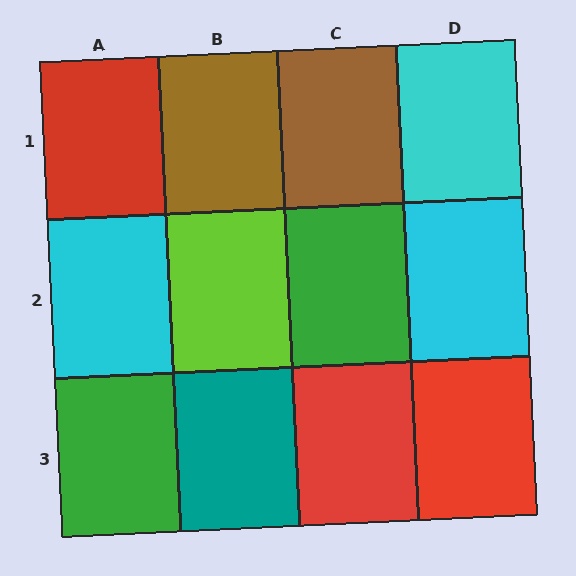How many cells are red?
3 cells are red.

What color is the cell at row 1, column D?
Cyan.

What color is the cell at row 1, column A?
Red.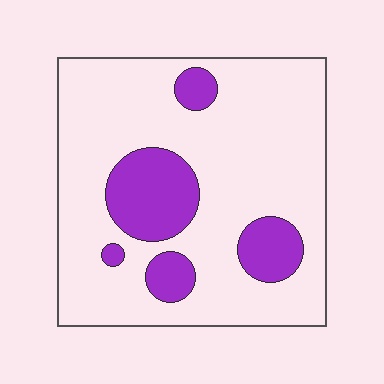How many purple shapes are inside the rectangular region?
5.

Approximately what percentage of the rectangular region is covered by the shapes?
Approximately 20%.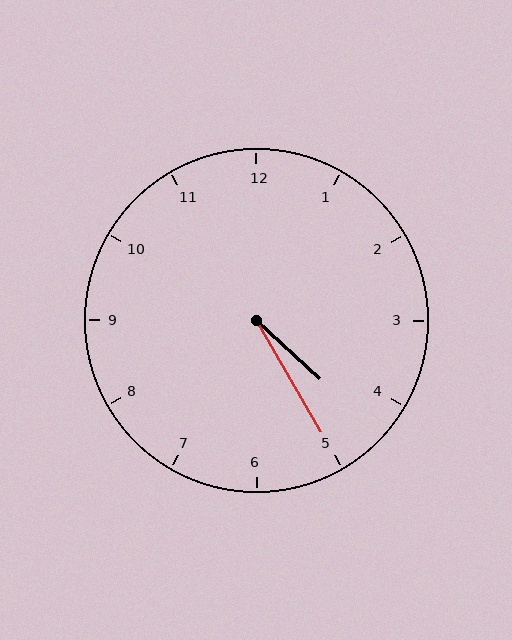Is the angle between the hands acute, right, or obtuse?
It is acute.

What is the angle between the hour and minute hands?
Approximately 18 degrees.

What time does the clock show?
4:25.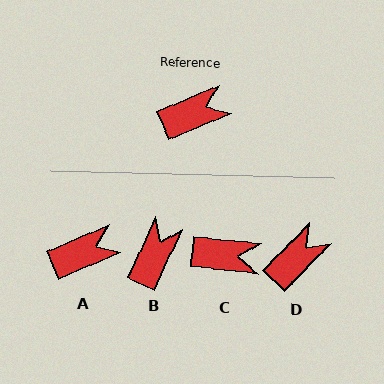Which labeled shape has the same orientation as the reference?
A.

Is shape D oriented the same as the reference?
No, it is off by about 22 degrees.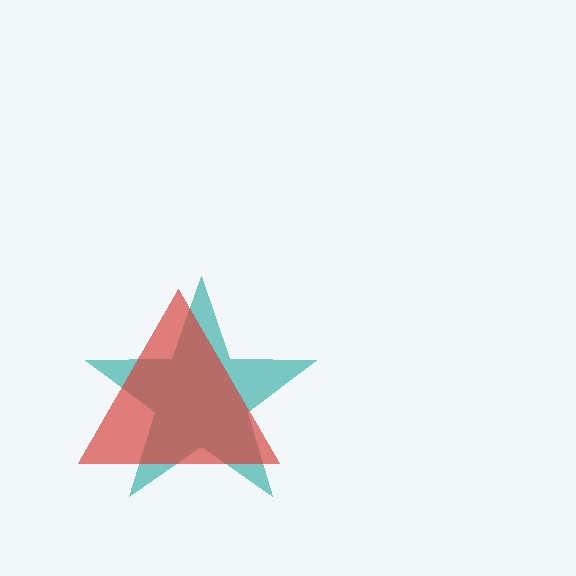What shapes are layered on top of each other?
The layered shapes are: a teal star, a red triangle.